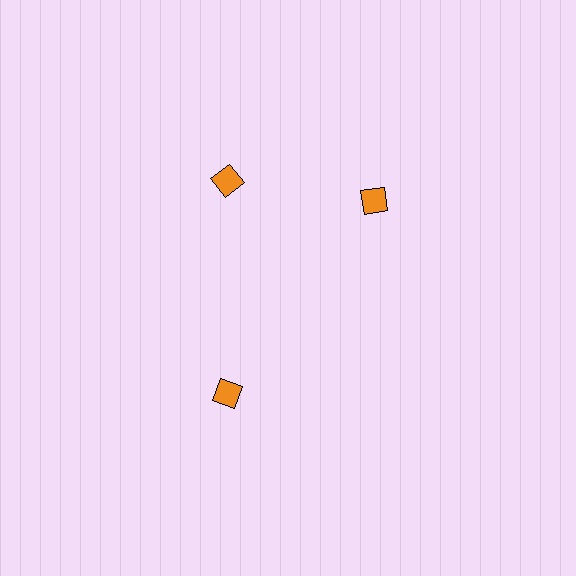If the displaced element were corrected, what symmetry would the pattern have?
It would have 3-fold rotational symmetry — the pattern would map onto itself every 120 degrees.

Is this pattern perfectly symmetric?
No. The 3 orange diamonds are arranged in a ring, but one element near the 3 o'clock position is rotated out of alignment along the ring, breaking the 3-fold rotational symmetry.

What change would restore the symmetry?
The symmetry would be restored by rotating it back into even spacing with its neighbors so that all 3 diamonds sit at equal angles and equal distance from the center.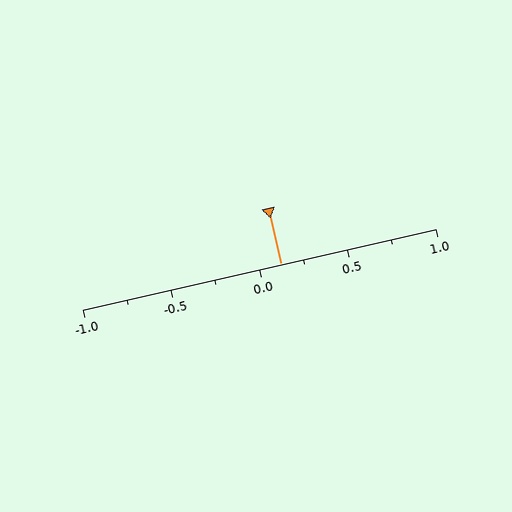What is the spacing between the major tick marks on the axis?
The major ticks are spaced 0.5 apart.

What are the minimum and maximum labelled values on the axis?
The axis runs from -1.0 to 1.0.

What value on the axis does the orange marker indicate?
The marker indicates approximately 0.12.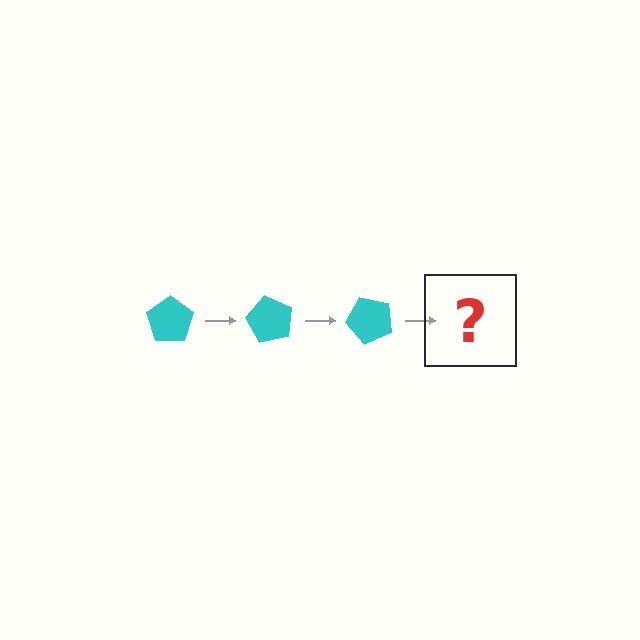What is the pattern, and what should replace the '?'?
The pattern is that the pentagon rotates 60 degrees each step. The '?' should be a cyan pentagon rotated 180 degrees.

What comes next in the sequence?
The next element should be a cyan pentagon rotated 180 degrees.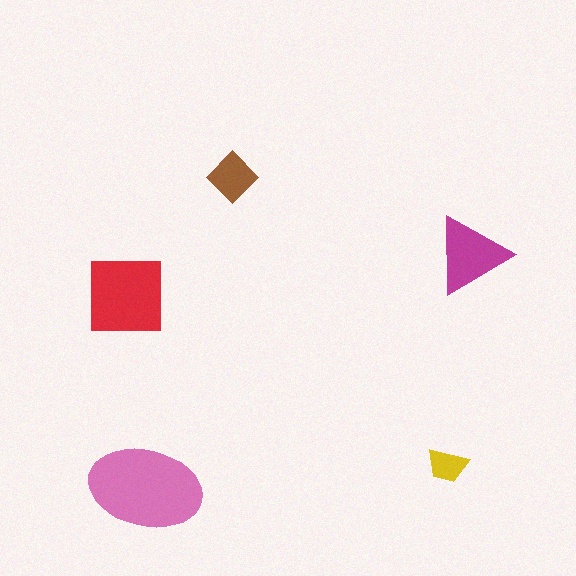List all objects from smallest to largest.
The yellow trapezoid, the brown diamond, the magenta triangle, the red square, the pink ellipse.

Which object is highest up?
The brown diamond is topmost.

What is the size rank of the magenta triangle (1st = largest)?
3rd.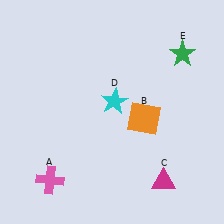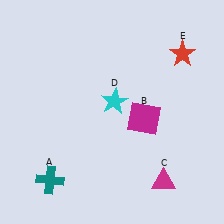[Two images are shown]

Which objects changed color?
A changed from pink to teal. B changed from orange to magenta. E changed from green to red.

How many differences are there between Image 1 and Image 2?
There are 3 differences between the two images.